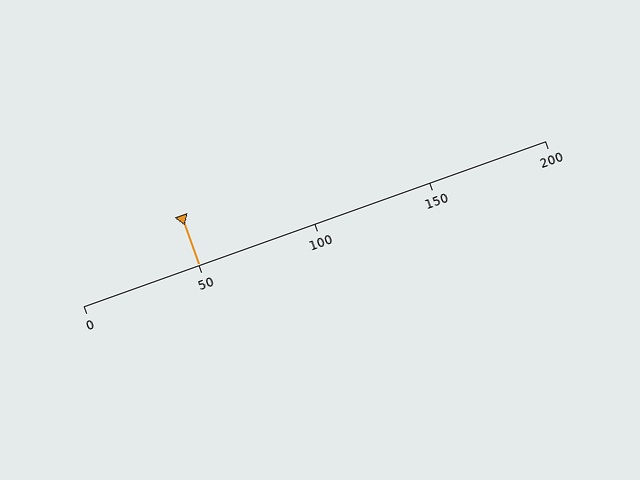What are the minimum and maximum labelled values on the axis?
The axis runs from 0 to 200.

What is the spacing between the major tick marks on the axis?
The major ticks are spaced 50 apart.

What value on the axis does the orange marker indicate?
The marker indicates approximately 50.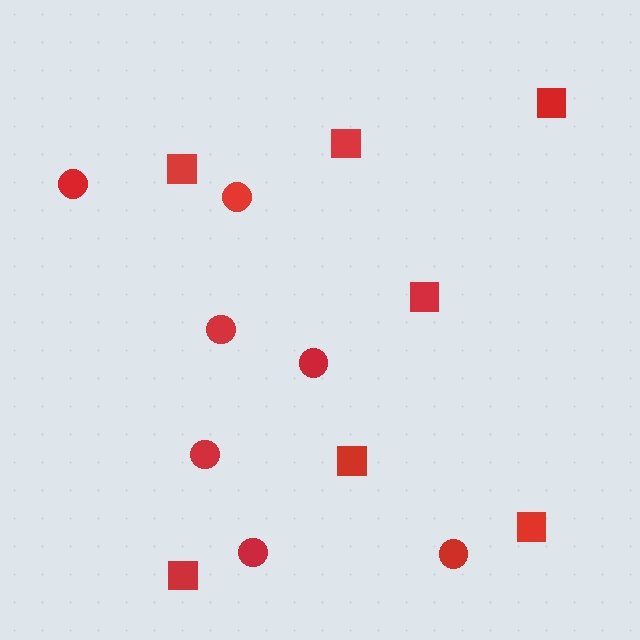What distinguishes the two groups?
There are 2 groups: one group of circles (7) and one group of squares (7).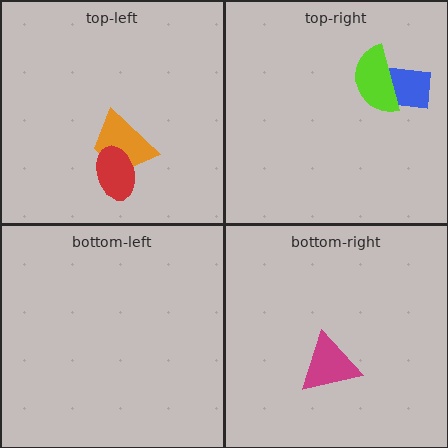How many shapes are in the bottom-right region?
1.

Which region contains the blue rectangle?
The top-right region.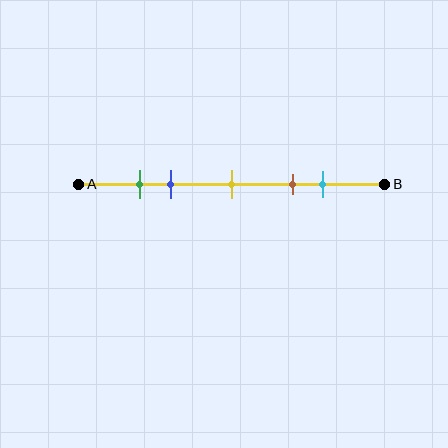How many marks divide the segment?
There are 5 marks dividing the segment.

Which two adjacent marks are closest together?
The green and blue marks are the closest adjacent pair.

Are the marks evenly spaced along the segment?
No, the marks are not evenly spaced.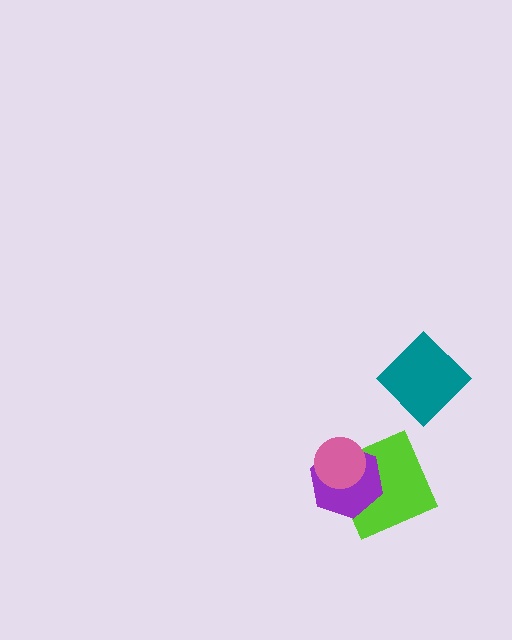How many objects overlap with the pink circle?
2 objects overlap with the pink circle.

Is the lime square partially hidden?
Yes, it is partially covered by another shape.